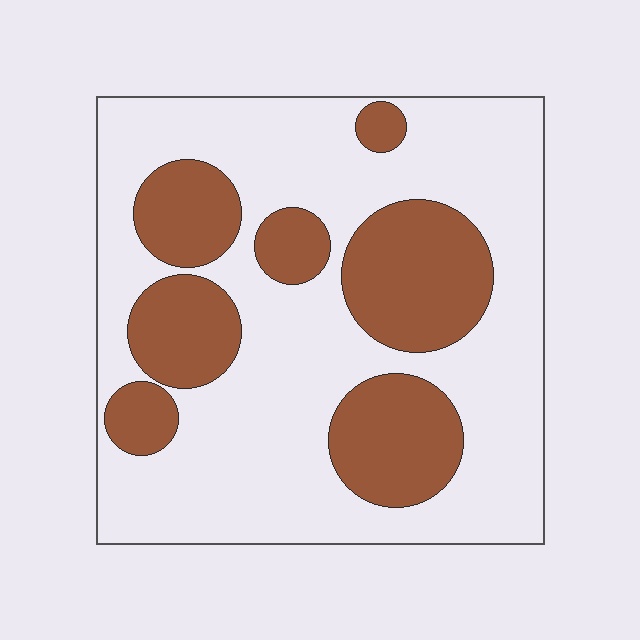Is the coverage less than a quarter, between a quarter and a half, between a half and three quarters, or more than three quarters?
Between a quarter and a half.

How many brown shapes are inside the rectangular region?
7.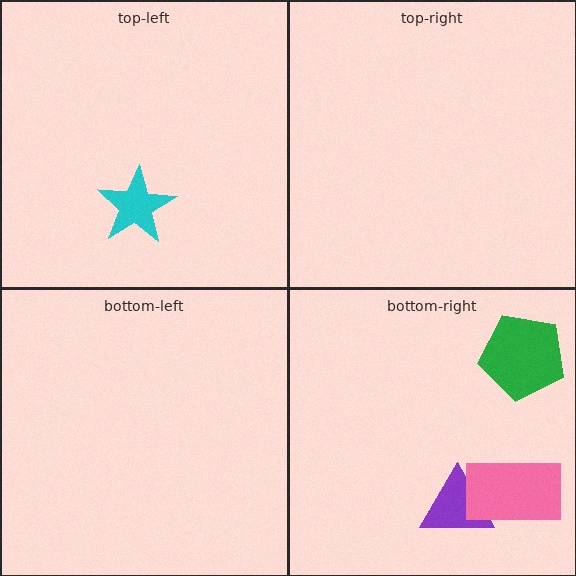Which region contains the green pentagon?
The bottom-right region.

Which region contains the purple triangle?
The bottom-right region.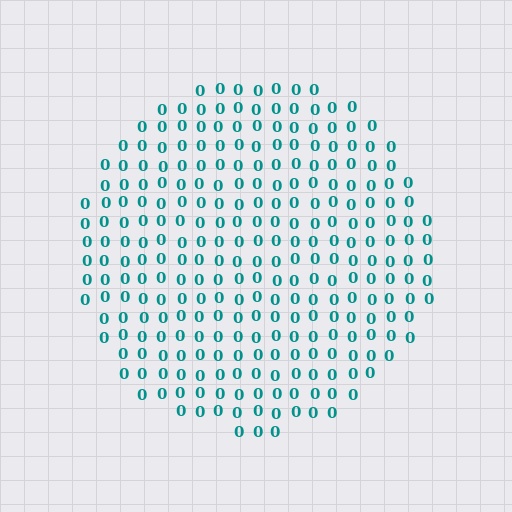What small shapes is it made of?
It is made of small digit 0's.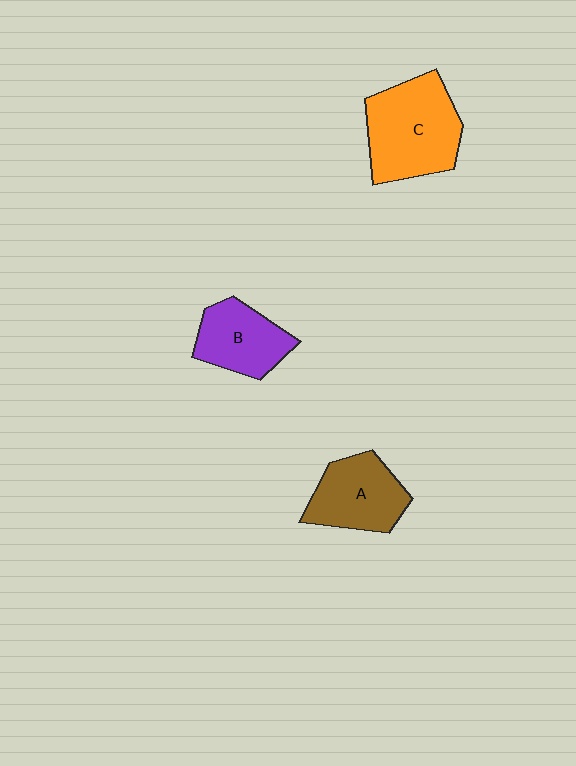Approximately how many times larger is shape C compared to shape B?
Approximately 1.5 times.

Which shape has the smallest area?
Shape B (purple).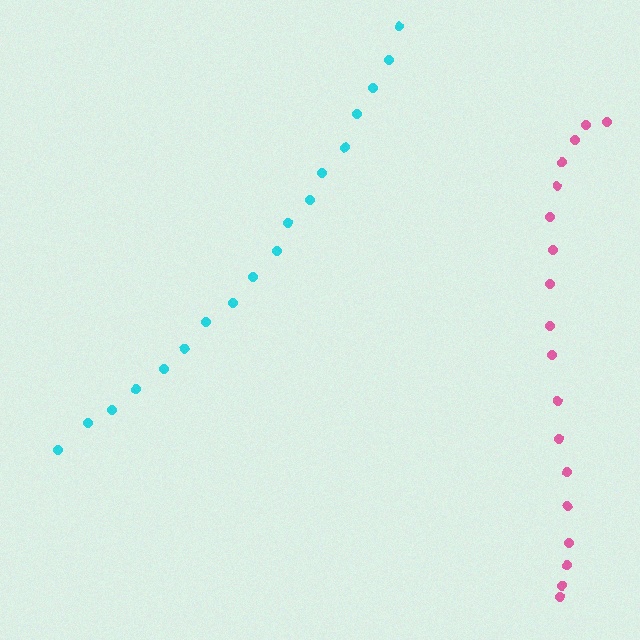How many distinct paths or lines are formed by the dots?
There are 2 distinct paths.